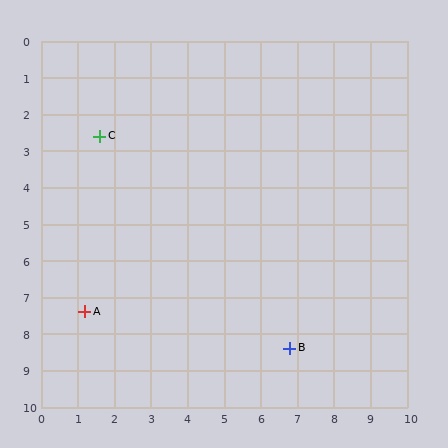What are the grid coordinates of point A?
Point A is at approximately (1.2, 7.4).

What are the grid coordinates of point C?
Point C is at approximately (1.6, 2.6).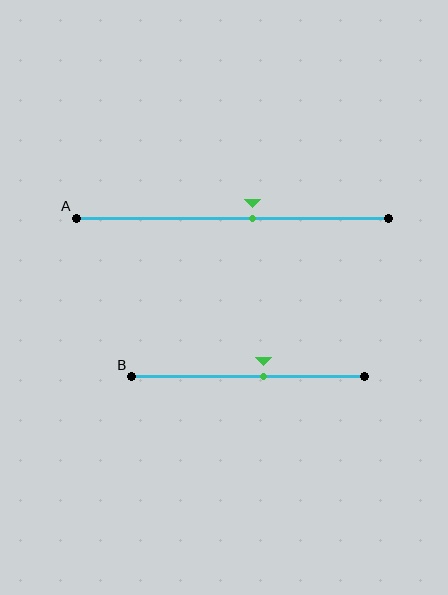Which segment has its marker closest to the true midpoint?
Segment A has its marker closest to the true midpoint.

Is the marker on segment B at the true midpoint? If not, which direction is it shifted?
No, the marker on segment B is shifted to the right by about 7% of the segment length.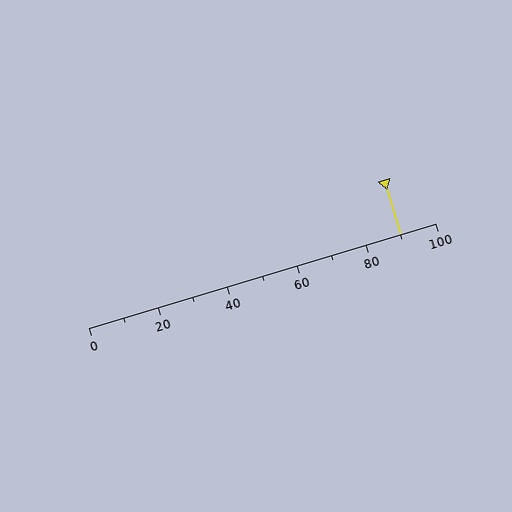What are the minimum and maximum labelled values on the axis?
The axis runs from 0 to 100.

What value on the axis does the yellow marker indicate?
The marker indicates approximately 90.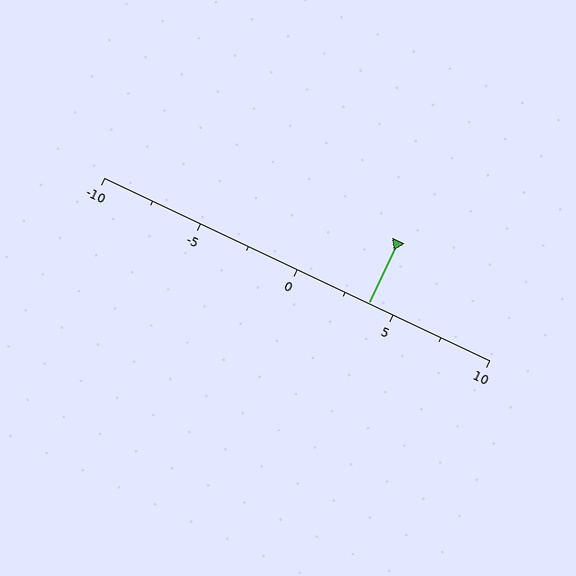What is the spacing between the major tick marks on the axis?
The major ticks are spaced 5 apart.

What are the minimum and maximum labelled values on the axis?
The axis runs from -10 to 10.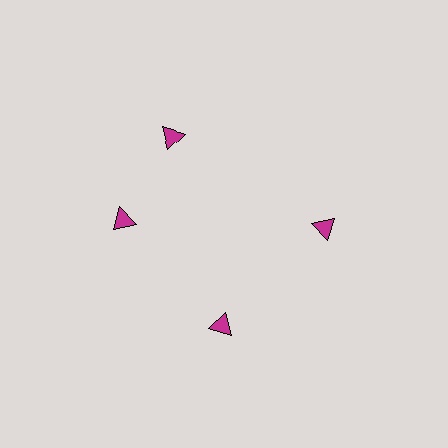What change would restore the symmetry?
The symmetry would be restored by rotating it back into even spacing with its neighbors so that all 4 triangles sit at equal angles and equal distance from the center.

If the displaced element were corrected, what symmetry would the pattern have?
It would have 4-fold rotational symmetry — the pattern would map onto itself every 90 degrees.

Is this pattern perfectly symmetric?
No. The 4 magenta triangles are arranged in a ring, but one element near the 12 o'clock position is rotated out of alignment along the ring, breaking the 4-fold rotational symmetry.